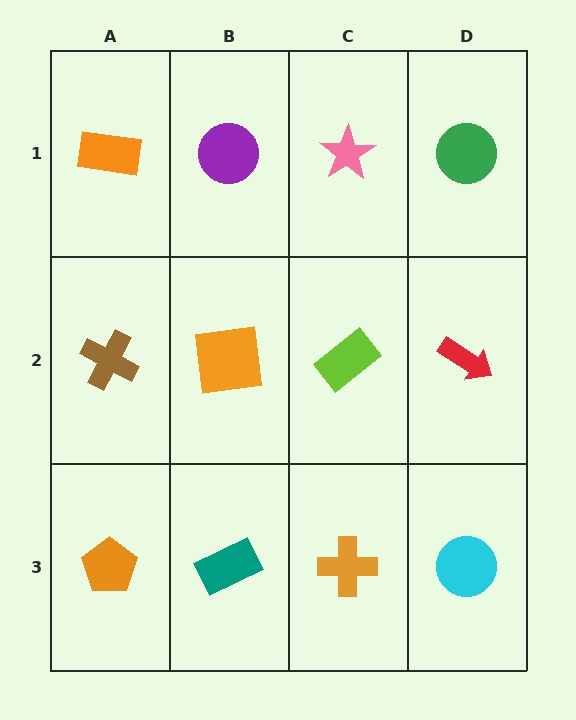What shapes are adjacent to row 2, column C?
A pink star (row 1, column C), an orange cross (row 3, column C), an orange square (row 2, column B), a red arrow (row 2, column D).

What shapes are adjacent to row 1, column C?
A lime rectangle (row 2, column C), a purple circle (row 1, column B), a green circle (row 1, column D).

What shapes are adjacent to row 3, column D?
A red arrow (row 2, column D), an orange cross (row 3, column C).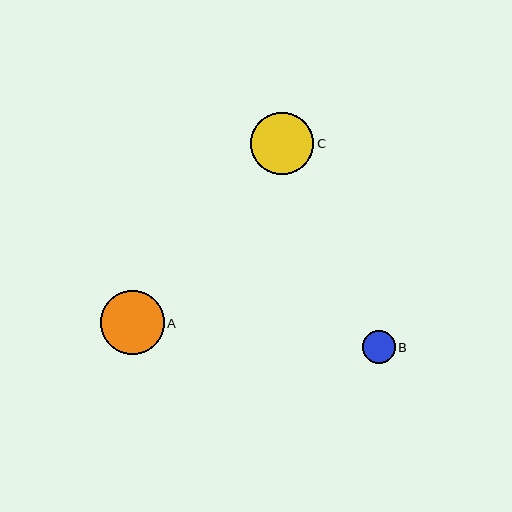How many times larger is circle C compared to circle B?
Circle C is approximately 1.9 times the size of circle B.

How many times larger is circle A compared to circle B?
Circle A is approximately 2.0 times the size of circle B.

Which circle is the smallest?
Circle B is the smallest with a size of approximately 33 pixels.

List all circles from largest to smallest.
From largest to smallest: A, C, B.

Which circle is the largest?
Circle A is the largest with a size of approximately 64 pixels.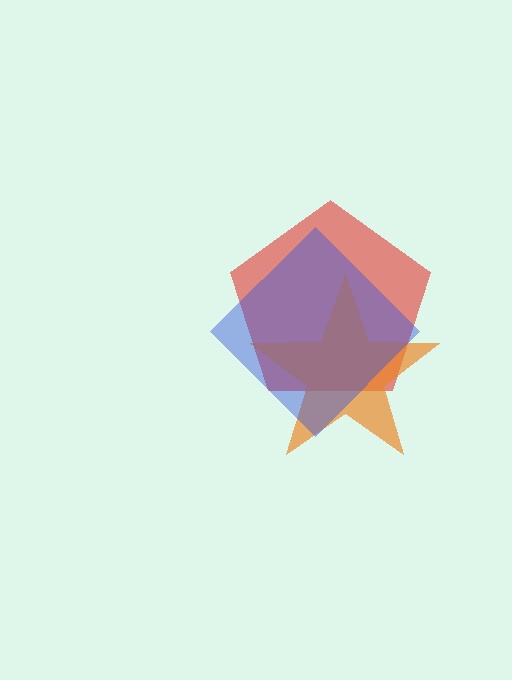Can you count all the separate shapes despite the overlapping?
Yes, there are 3 separate shapes.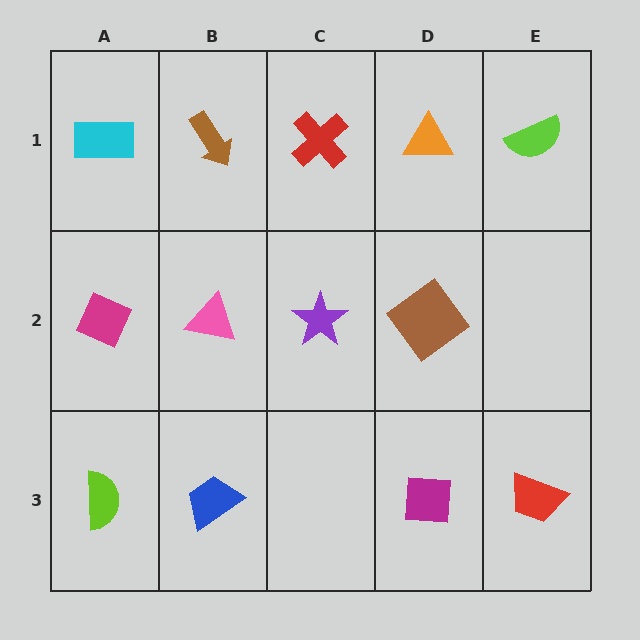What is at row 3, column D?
A magenta square.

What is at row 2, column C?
A purple star.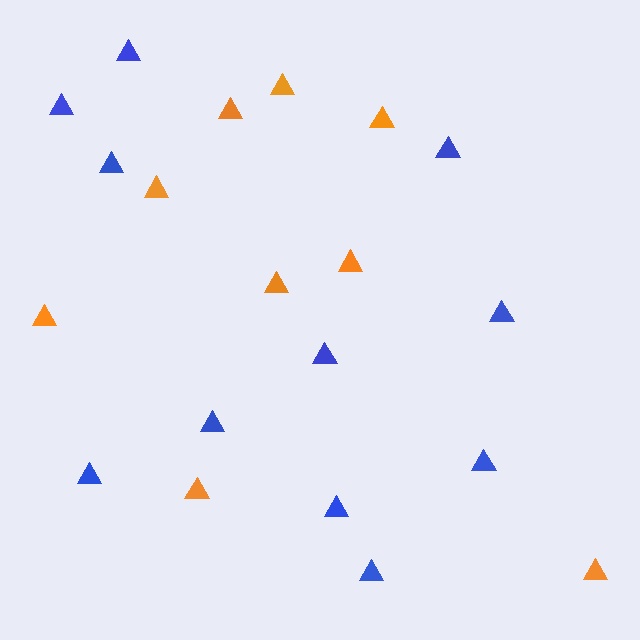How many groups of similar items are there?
There are 2 groups: one group of blue triangles (11) and one group of orange triangles (9).